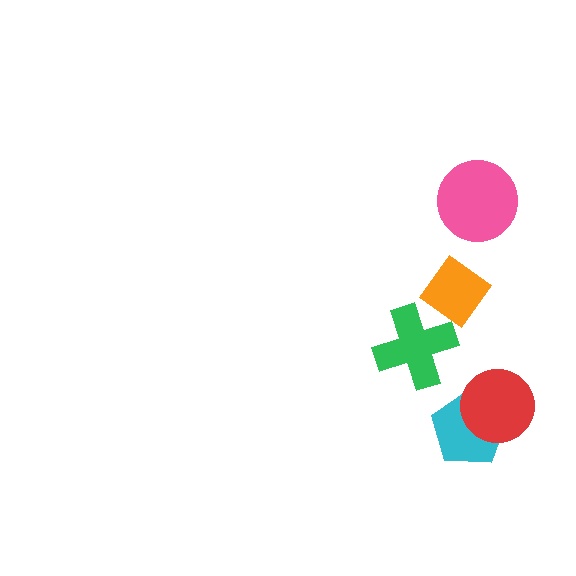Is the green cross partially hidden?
Yes, it is partially covered by another shape.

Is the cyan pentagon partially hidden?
Yes, it is partially covered by another shape.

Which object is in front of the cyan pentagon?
The red circle is in front of the cyan pentagon.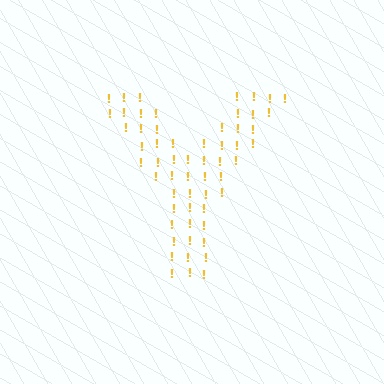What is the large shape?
The large shape is the letter Y.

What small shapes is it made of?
It is made of small exclamation marks.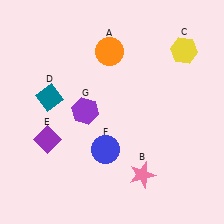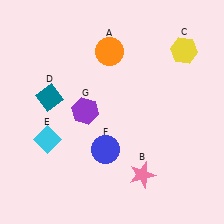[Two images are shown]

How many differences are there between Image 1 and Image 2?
There is 1 difference between the two images.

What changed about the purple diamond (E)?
In Image 1, E is purple. In Image 2, it changed to cyan.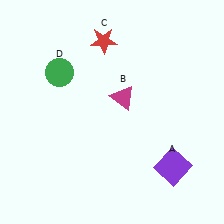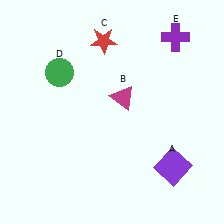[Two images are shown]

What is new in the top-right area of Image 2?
A purple cross (E) was added in the top-right area of Image 2.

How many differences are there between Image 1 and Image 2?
There is 1 difference between the two images.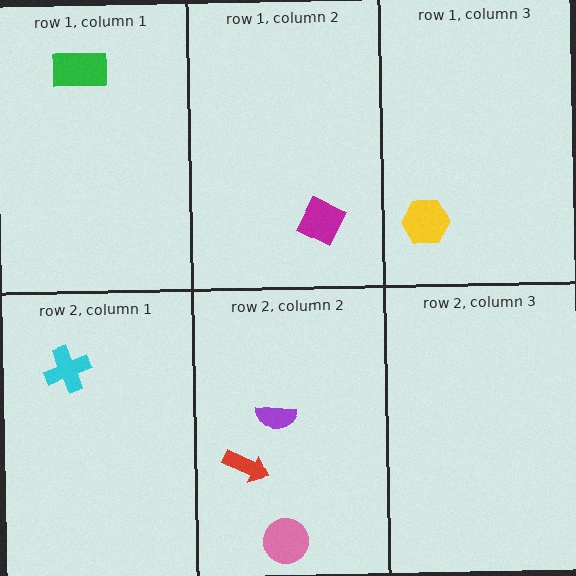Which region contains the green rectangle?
The row 1, column 1 region.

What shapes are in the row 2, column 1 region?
The cyan cross.